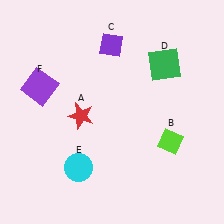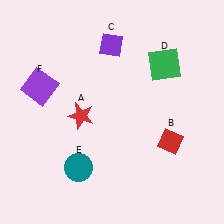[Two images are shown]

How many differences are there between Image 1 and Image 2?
There are 2 differences between the two images.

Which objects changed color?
B changed from lime to red. E changed from cyan to teal.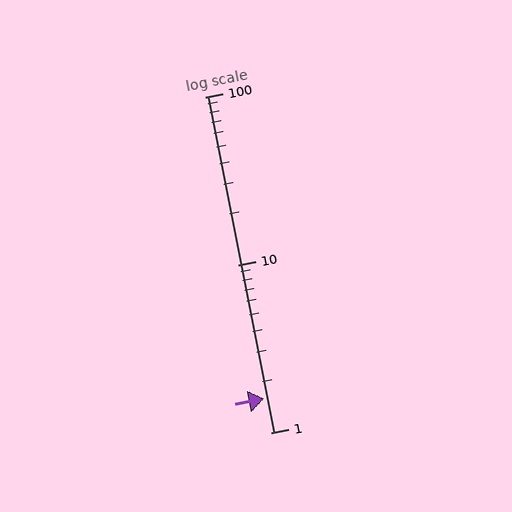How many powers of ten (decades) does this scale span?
The scale spans 2 decades, from 1 to 100.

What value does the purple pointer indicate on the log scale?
The pointer indicates approximately 1.6.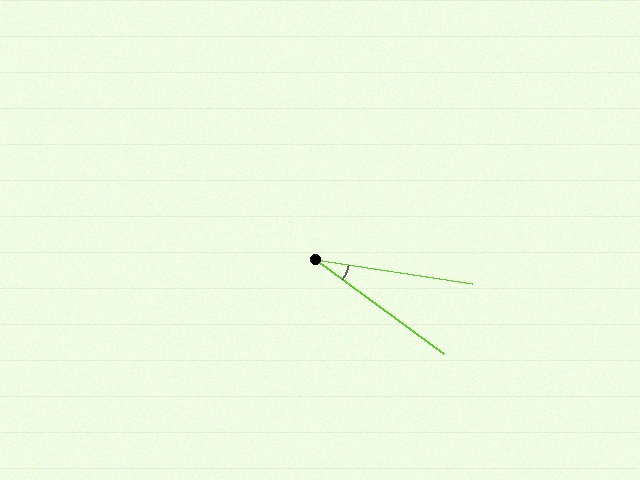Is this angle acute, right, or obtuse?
It is acute.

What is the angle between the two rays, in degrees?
Approximately 27 degrees.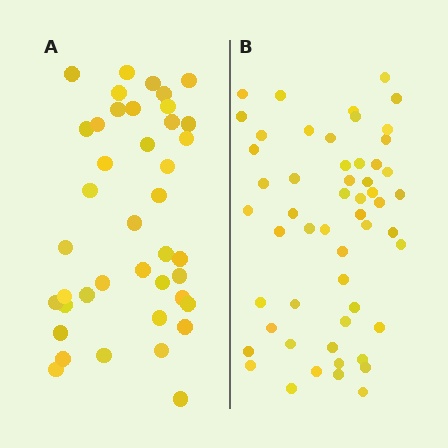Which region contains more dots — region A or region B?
Region B (the right region) has more dots.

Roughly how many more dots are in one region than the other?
Region B has approximately 15 more dots than region A.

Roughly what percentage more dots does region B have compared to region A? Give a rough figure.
About 30% more.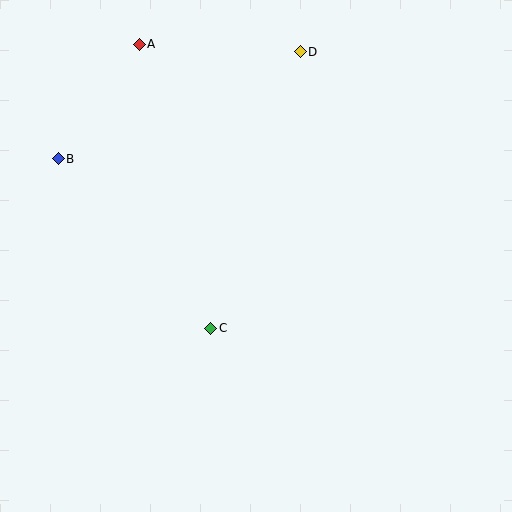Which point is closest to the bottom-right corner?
Point C is closest to the bottom-right corner.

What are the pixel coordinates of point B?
Point B is at (58, 159).